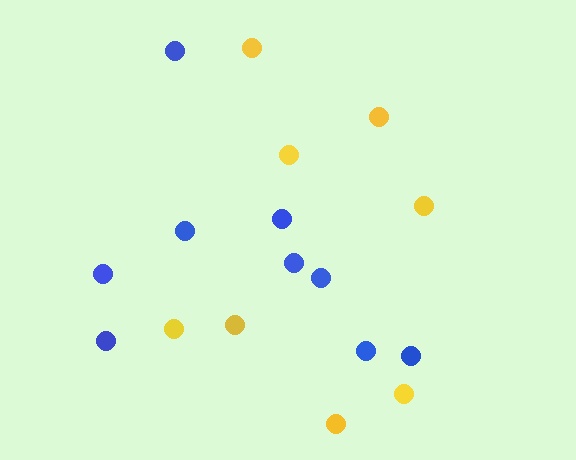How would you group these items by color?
There are 2 groups: one group of yellow circles (8) and one group of blue circles (9).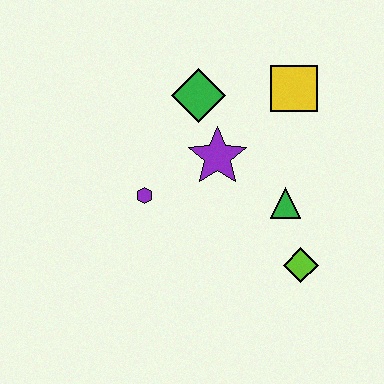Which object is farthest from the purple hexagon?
The yellow square is farthest from the purple hexagon.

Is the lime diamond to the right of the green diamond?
Yes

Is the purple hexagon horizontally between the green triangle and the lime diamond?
No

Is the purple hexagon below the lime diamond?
No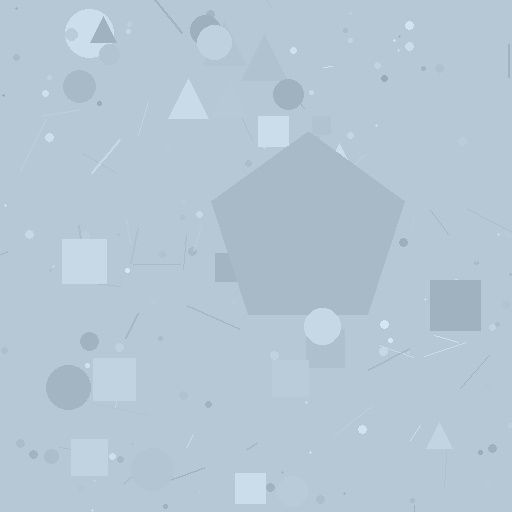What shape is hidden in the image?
A pentagon is hidden in the image.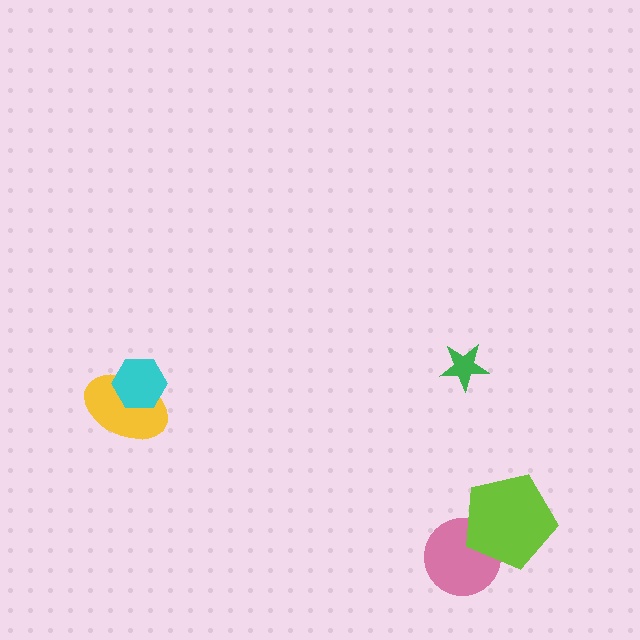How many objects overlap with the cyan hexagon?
1 object overlaps with the cyan hexagon.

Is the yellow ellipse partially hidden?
Yes, it is partially covered by another shape.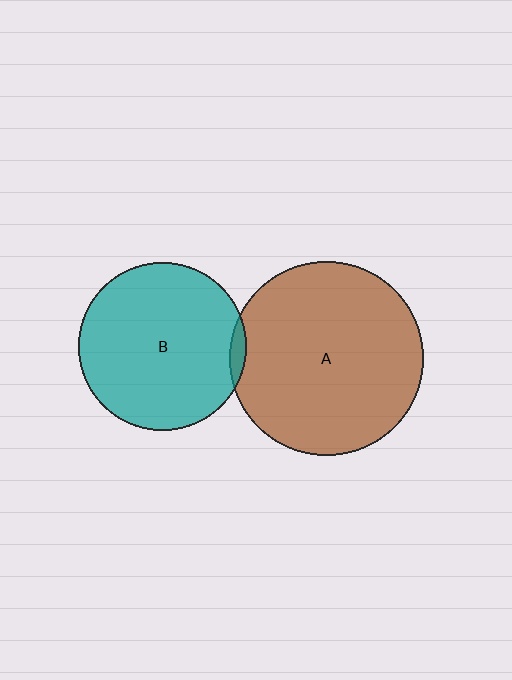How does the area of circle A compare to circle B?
Approximately 1.3 times.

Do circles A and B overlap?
Yes.